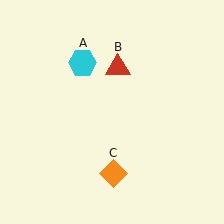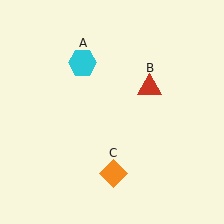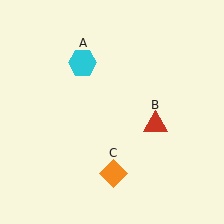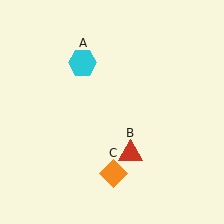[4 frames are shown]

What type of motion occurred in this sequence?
The red triangle (object B) rotated clockwise around the center of the scene.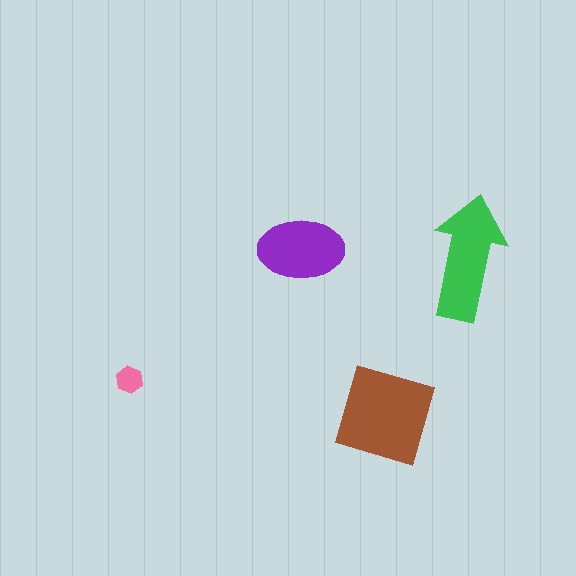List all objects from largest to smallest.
The brown diamond, the green arrow, the purple ellipse, the pink hexagon.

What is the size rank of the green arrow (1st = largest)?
2nd.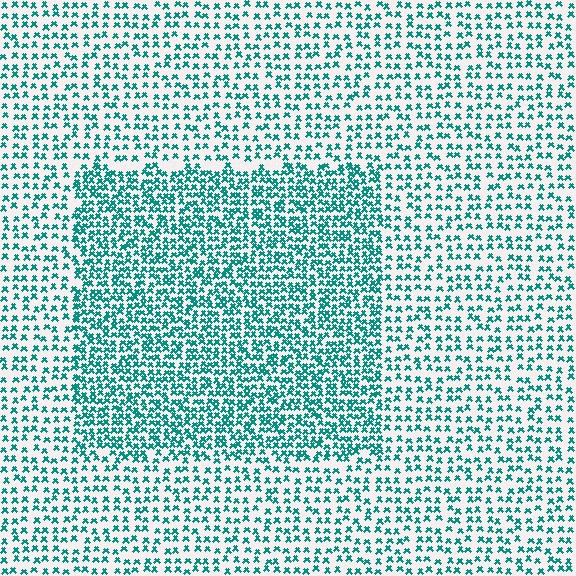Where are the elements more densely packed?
The elements are more densely packed inside the rectangle boundary.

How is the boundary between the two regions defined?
The boundary is defined by a change in element density (approximately 1.9x ratio). All elements are the same color, size, and shape.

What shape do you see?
I see a rectangle.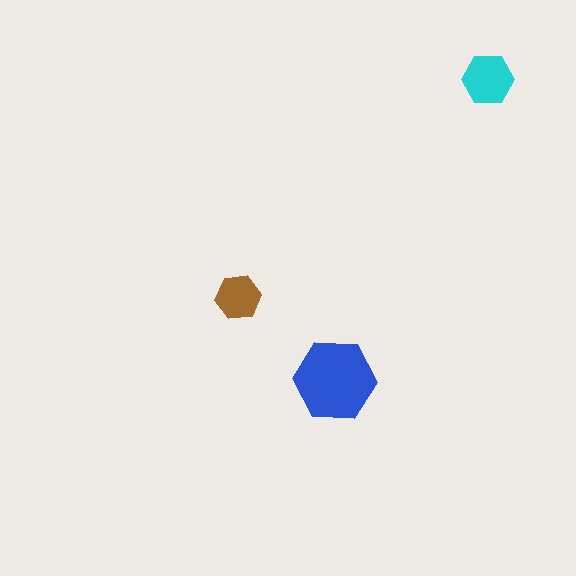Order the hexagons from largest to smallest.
the blue one, the cyan one, the brown one.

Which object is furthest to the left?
The brown hexagon is leftmost.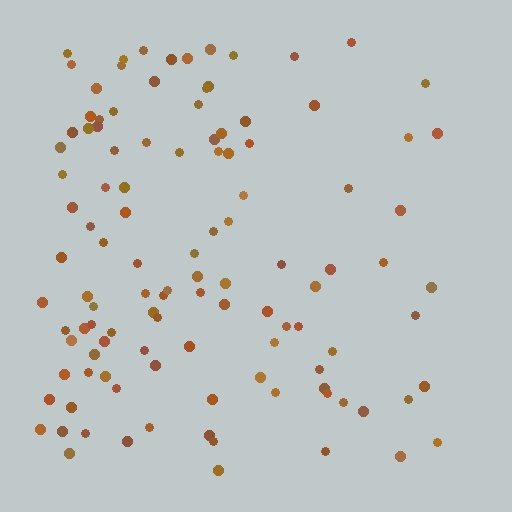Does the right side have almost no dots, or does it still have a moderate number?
Still a moderate number, just noticeably fewer than the left.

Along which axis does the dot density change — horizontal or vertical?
Horizontal.